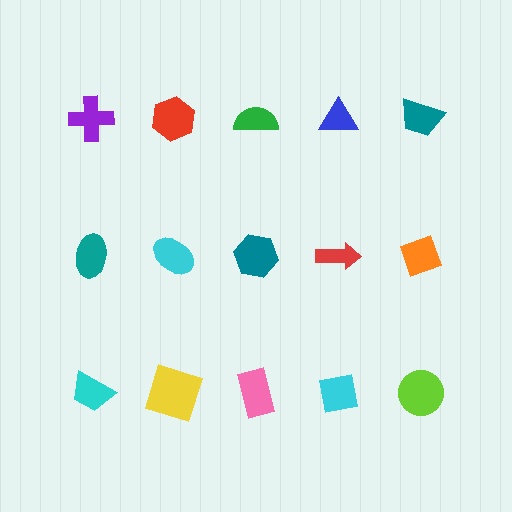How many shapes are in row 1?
5 shapes.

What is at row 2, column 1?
A teal ellipse.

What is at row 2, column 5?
An orange diamond.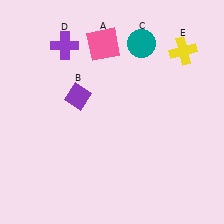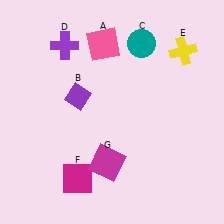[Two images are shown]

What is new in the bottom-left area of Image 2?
A magenta square (G) was added in the bottom-left area of Image 2.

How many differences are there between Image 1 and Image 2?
There are 2 differences between the two images.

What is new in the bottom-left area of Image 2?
A magenta square (F) was added in the bottom-left area of Image 2.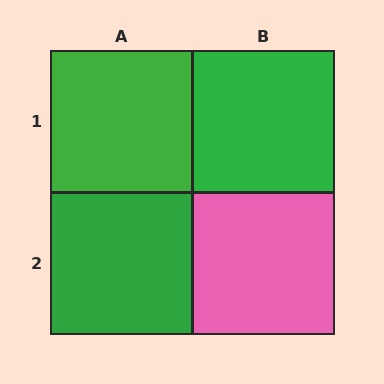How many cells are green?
3 cells are green.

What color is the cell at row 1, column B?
Green.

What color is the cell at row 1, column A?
Green.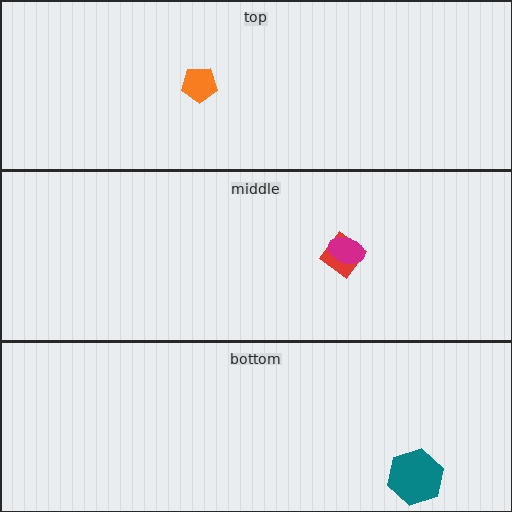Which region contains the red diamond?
The middle region.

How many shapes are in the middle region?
2.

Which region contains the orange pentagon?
The top region.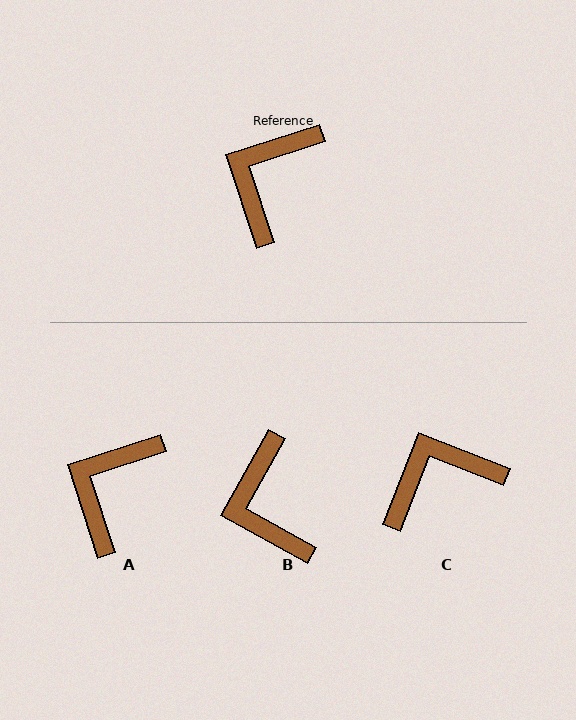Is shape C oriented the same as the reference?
No, it is off by about 39 degrees.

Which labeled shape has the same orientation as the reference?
A.